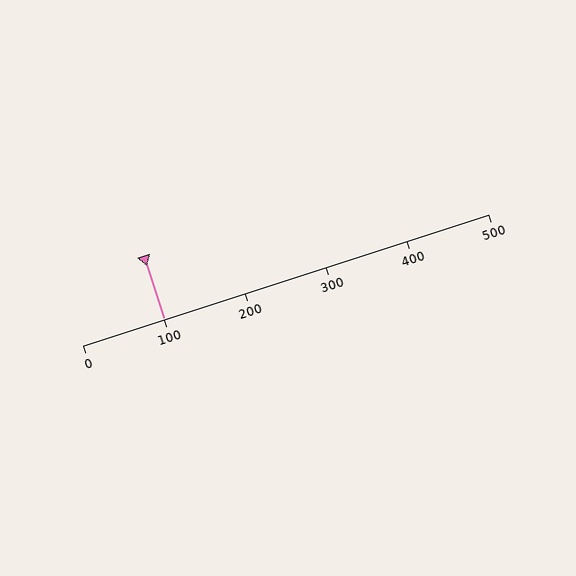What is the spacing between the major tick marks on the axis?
The major ticks are spaced 100 apart.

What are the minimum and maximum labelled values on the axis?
The axis runs from 0 to 500.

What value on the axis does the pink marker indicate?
The marker indicates approximately 100.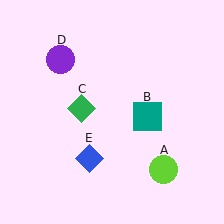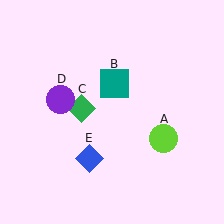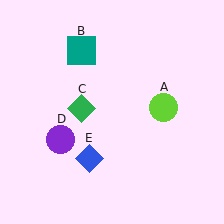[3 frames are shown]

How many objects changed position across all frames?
3 objects changed position: lime circle (object A), teal square (object B), purple circle (object D).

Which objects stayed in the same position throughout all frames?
Green diamond (object C) and blue diamond (object E) remained stationary.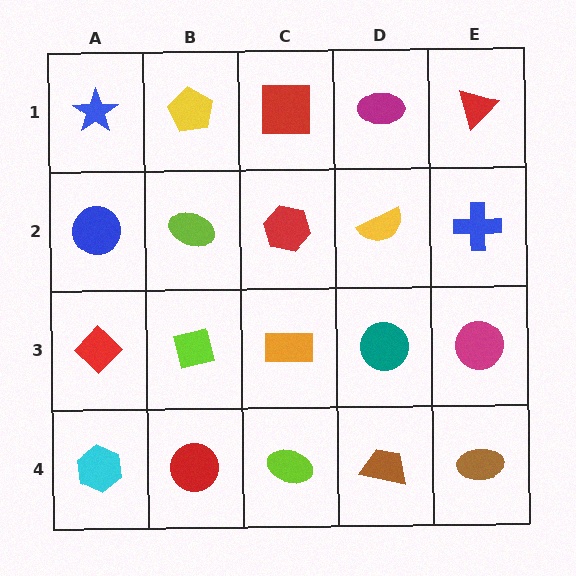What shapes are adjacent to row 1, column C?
A red hexagon (row 2, column C), a yellow pentagon (row 1, column B), a magenta ellipse (row 1, column D).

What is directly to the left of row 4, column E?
A brown trapezoid.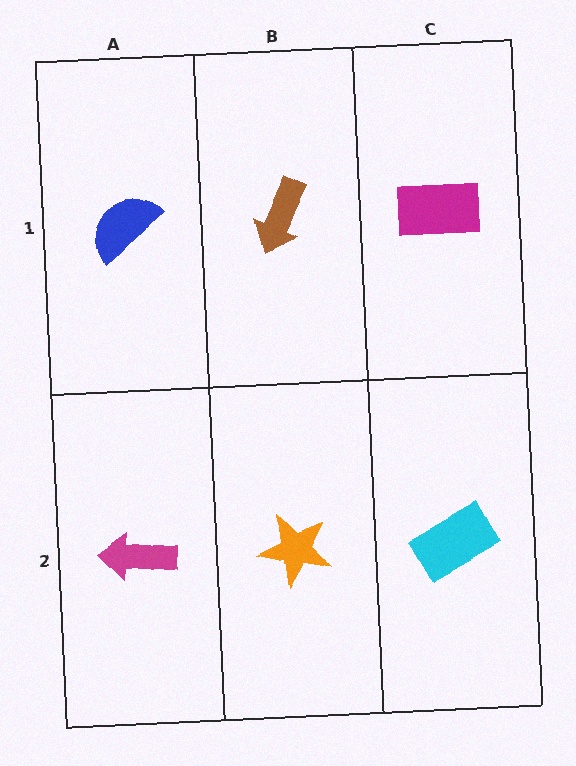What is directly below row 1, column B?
An orange star.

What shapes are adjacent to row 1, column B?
An orange star (row 2, column B), a blue semicircle (row 1, column A), a magenta rectangle (row 1, column C).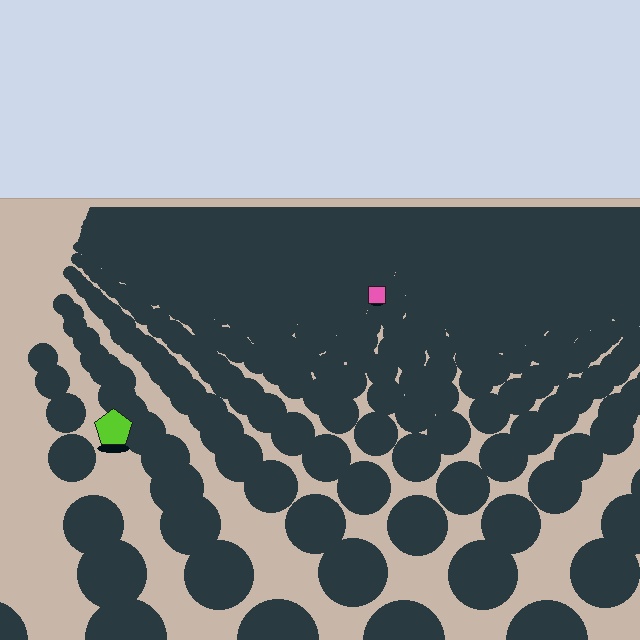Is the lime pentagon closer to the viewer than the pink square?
Yes. The lime pentagon is closer — you can tell from the texture gradient: the ground texture is coarser near it.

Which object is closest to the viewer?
The lime pentagon is closest. The texture marks near it are larger and more spread out.